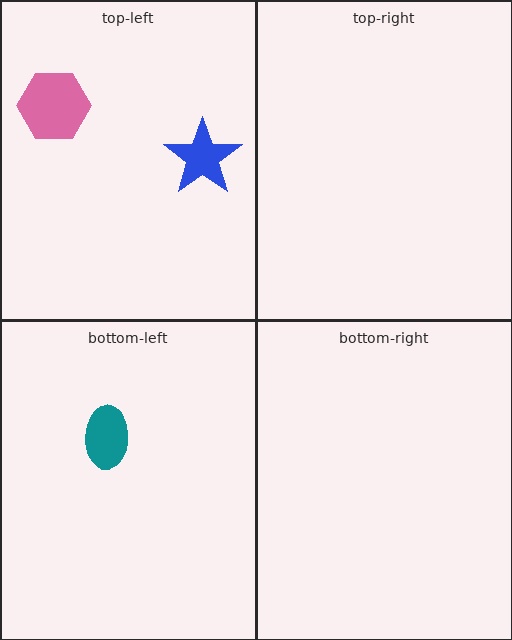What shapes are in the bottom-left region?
The teal ellipse.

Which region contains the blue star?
The top-left region.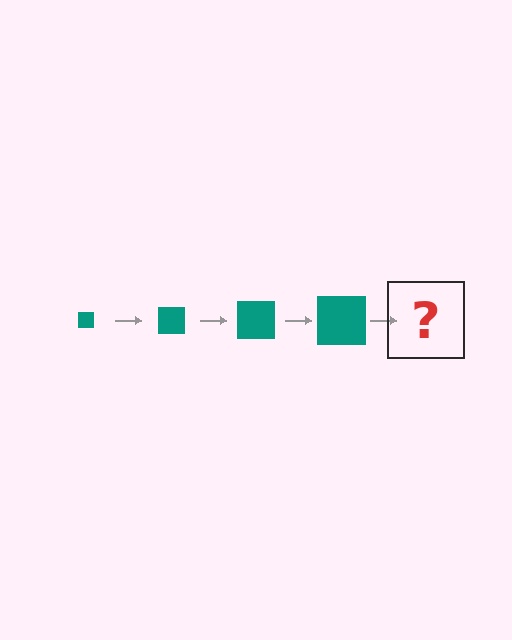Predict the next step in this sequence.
The next step is a teal square, larger than the previous one.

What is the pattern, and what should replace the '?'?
The pattern is that the square gets progressively larger each step. The '?' should be a teal square, larger than the previous one.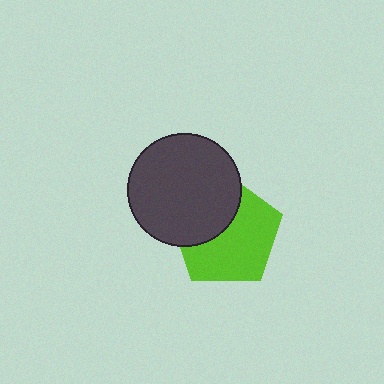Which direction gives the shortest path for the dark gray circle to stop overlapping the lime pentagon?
Moving toward the upper-left gives the shortest separation.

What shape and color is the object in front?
The object in front is a dark gray circle.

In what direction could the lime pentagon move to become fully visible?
The lime pentagon could move toward the lower-right. That would shift it out from behind the dark gray circle entirely.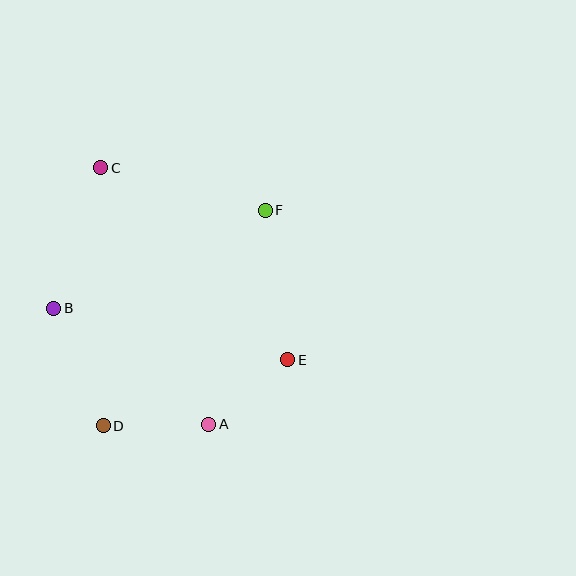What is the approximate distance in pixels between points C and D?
The distance between C and D is approximately 258 pixels.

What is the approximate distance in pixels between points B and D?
The distance between B and D is approximately 127 pixels.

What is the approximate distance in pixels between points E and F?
The distance between E and F is approximately 151 pixels.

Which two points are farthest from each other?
Points A and C are farthest from each other.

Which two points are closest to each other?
Points A and E are closest to each other.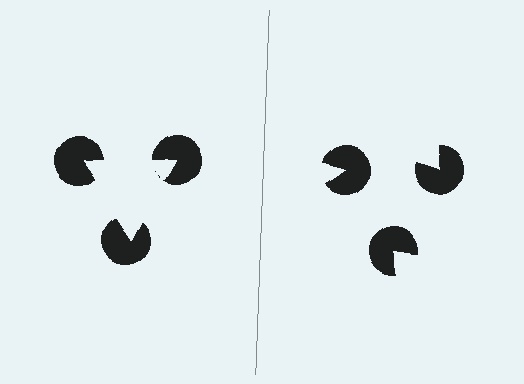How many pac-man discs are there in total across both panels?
6 — 3 on each side.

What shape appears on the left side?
An illusory triangle.